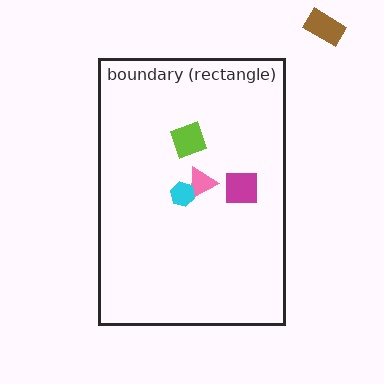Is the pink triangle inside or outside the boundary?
Inside.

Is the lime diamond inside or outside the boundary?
Inside.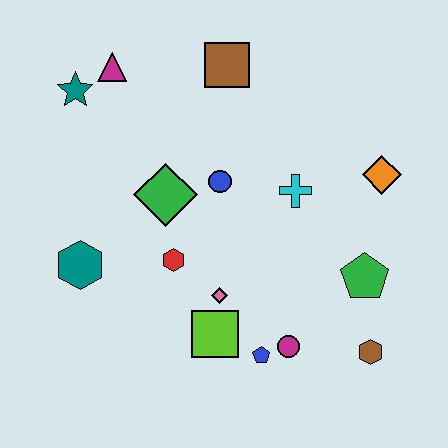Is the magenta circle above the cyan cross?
No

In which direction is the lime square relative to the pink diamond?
The lime square is below the pink diamond.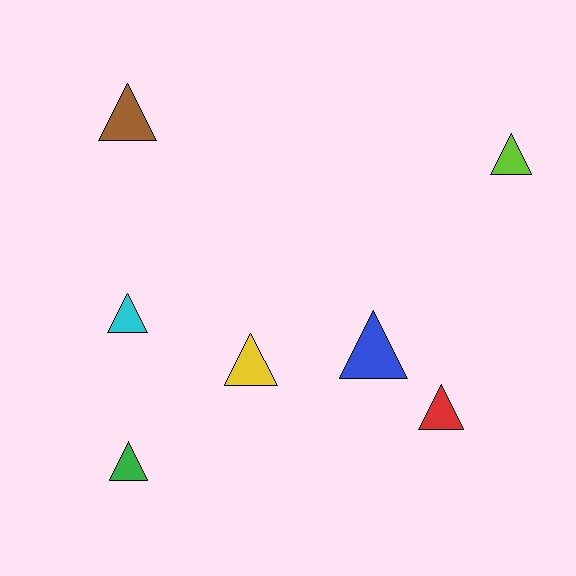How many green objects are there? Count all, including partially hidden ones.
There is 1 green object.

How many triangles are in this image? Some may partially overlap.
There are 7 triangles.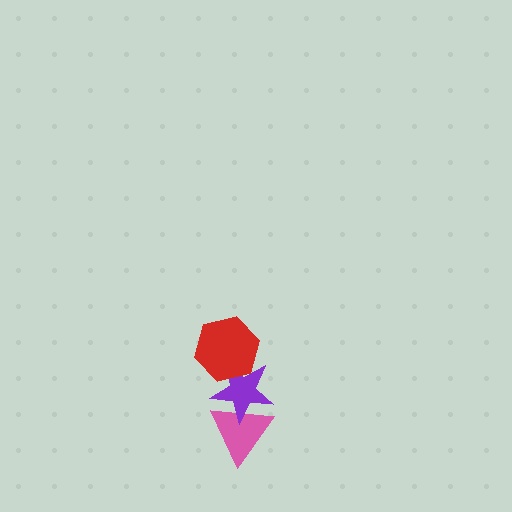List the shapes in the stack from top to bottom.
From top to bottom: the red hexagon, the purple star, the pink triangle.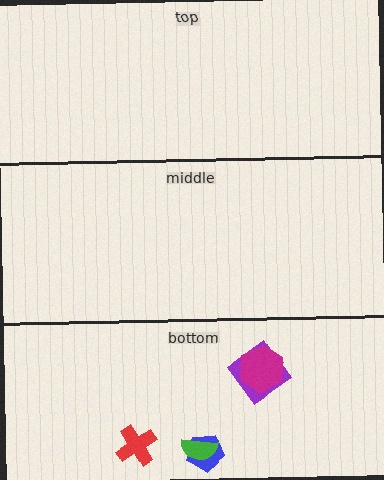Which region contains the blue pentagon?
The bottom region.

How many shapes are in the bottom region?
5.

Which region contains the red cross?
The bottom region.